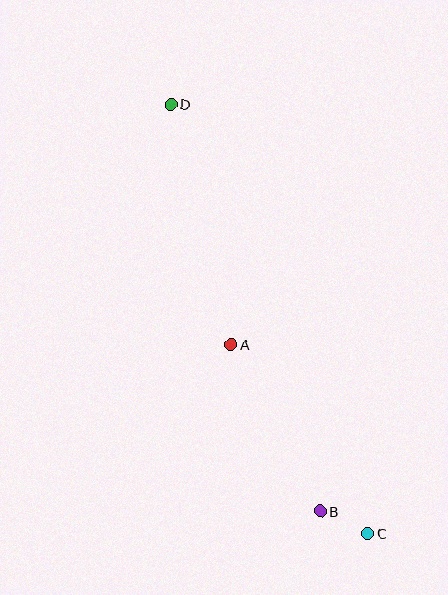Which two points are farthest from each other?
Points C and D are farthest from each other.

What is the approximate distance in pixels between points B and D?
The distance between B and D is approximately 433 pixels.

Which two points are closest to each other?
Points B and C are closest to each other.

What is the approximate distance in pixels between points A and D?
The distance between A and D is approximately 248 pixels.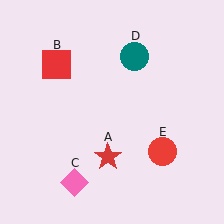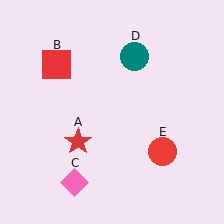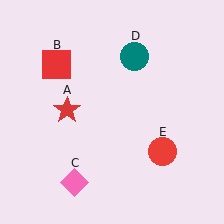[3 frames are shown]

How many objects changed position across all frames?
1 object changed position: red star (object A).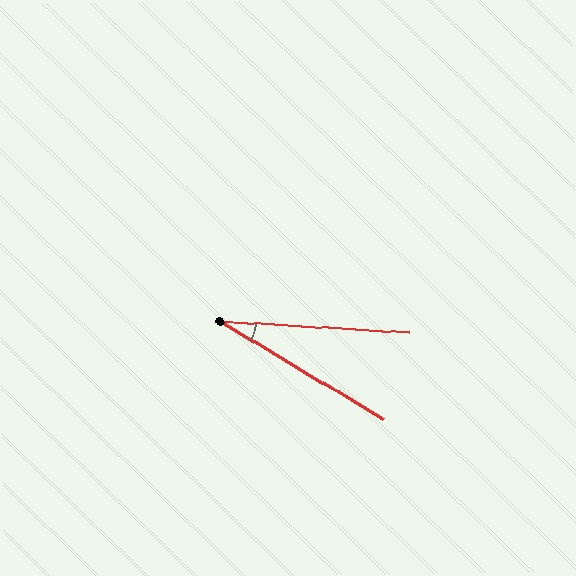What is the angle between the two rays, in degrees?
Approximately 28 degrees.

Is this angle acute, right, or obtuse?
It is acute.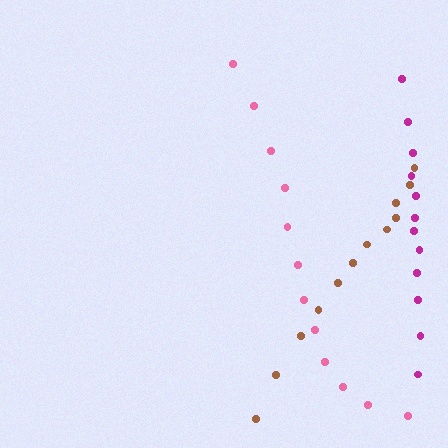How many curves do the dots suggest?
There are 3 distinct paths.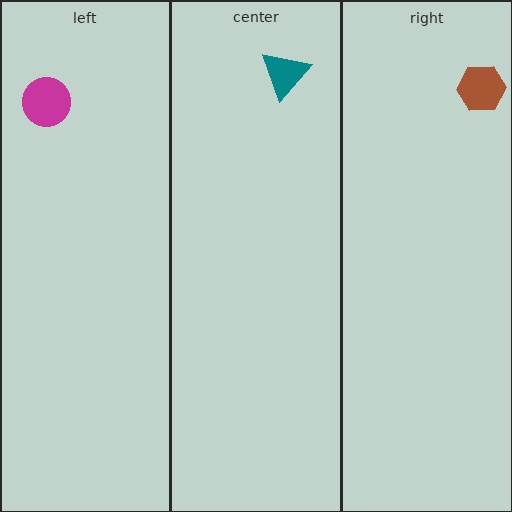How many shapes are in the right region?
1.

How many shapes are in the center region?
1.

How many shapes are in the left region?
1.